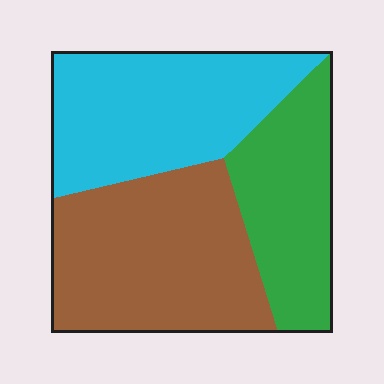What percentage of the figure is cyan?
Cyan covers about 35% of the figure.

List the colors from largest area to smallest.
From largest to smallest: brown, cyan, green.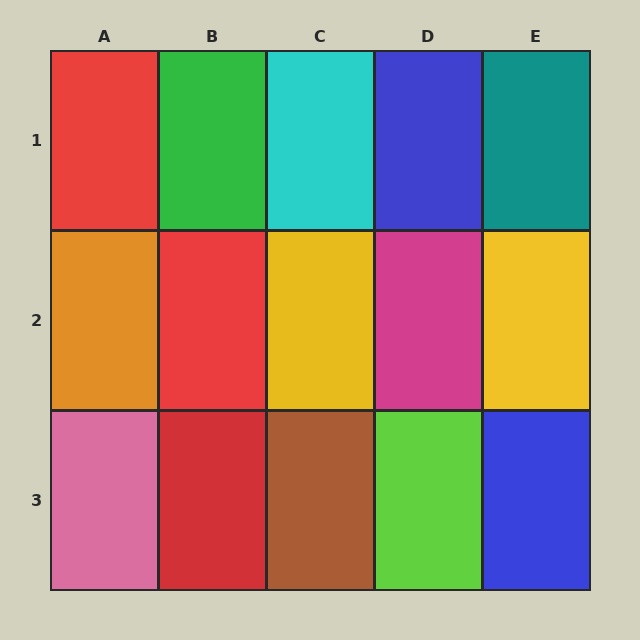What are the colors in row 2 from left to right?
Orange, red, yellow, magenta, yellow.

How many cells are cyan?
1 cell is cyan.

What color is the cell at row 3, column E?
Blue.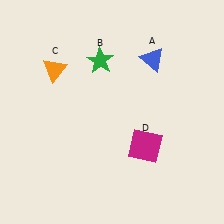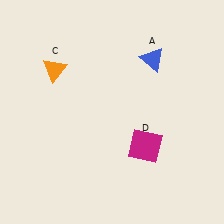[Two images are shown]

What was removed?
The green star (B) was removed in Image 2.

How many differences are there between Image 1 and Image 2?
There is 1 difference between the two images.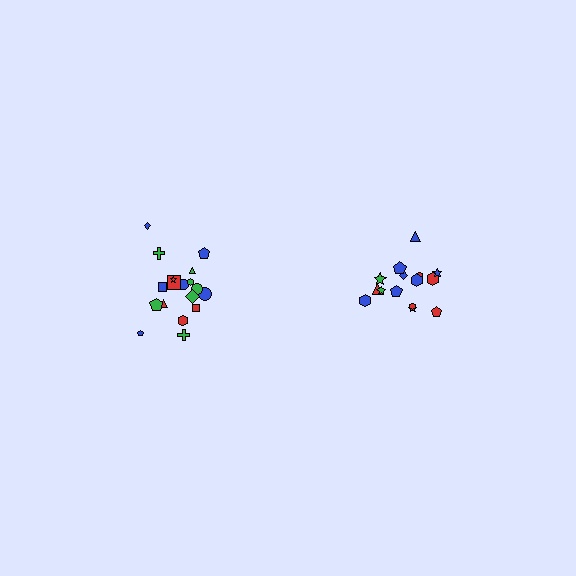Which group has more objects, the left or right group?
The left group.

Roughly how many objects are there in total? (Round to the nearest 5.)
Roughly 35 objects in total.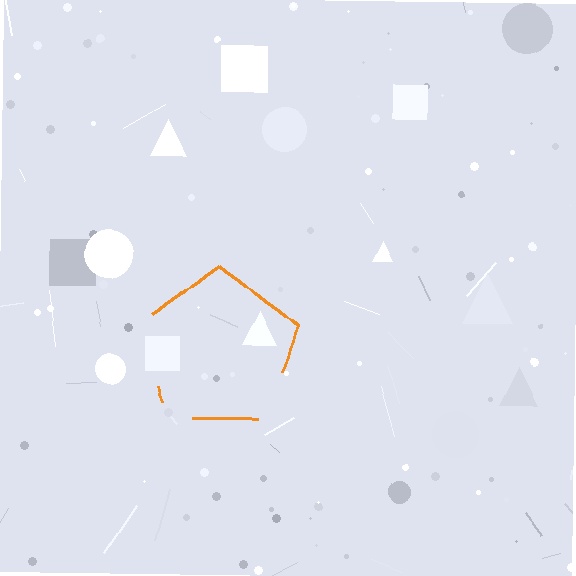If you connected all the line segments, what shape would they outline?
They would outline a pentagon.